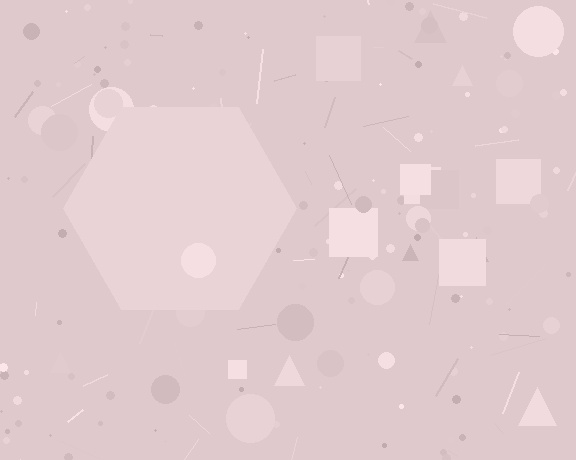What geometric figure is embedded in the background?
A hexagon is embedded in the background.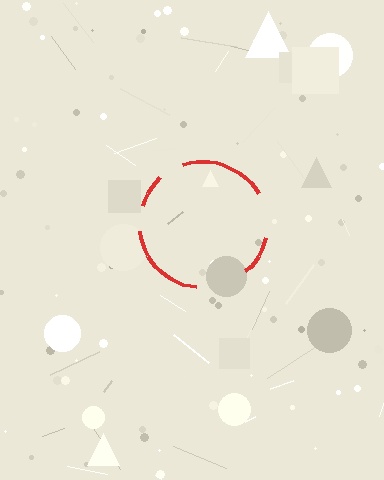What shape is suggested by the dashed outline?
The dashed outline suggests a circle.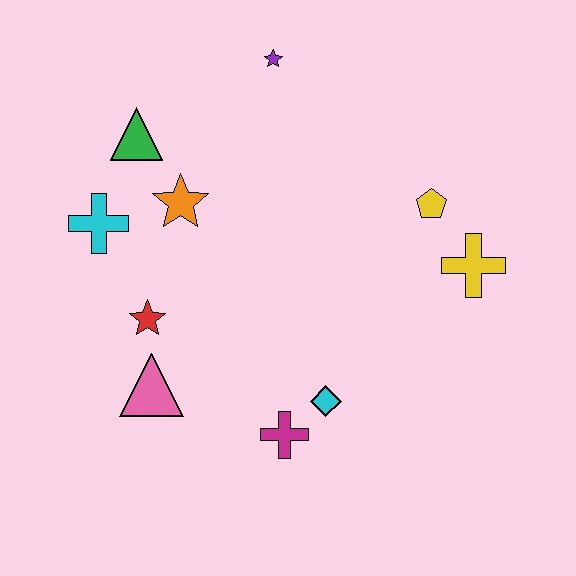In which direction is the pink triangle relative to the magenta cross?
The pink triangle is to the left of the magenta cross.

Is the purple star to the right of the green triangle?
Yes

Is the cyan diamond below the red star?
Yes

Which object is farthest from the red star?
The yellow cross is farthest from the red star.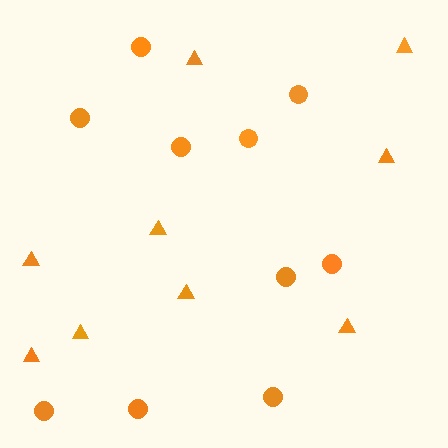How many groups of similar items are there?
There are 2 groups: one group of circles (10) and one group of triangles (9).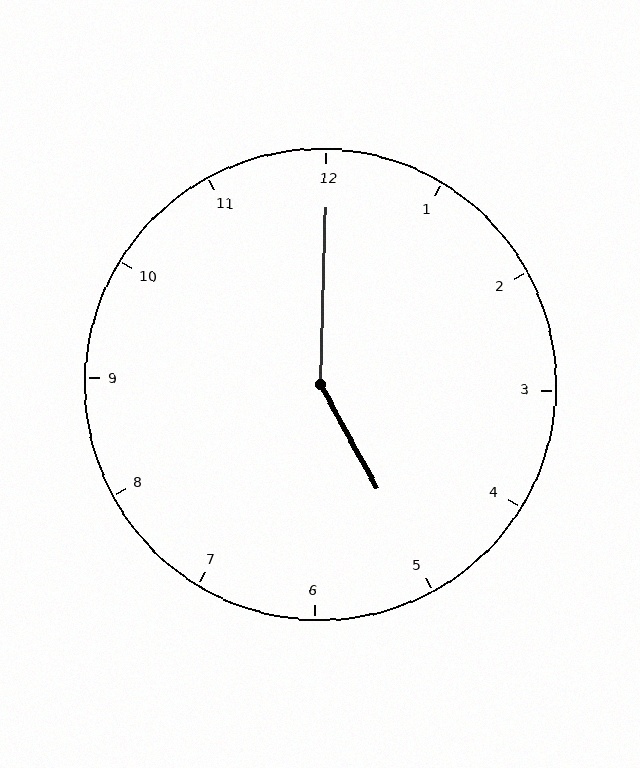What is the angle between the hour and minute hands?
Approximately 150 degrees.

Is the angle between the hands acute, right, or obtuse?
It is obtuse.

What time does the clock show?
5:00.